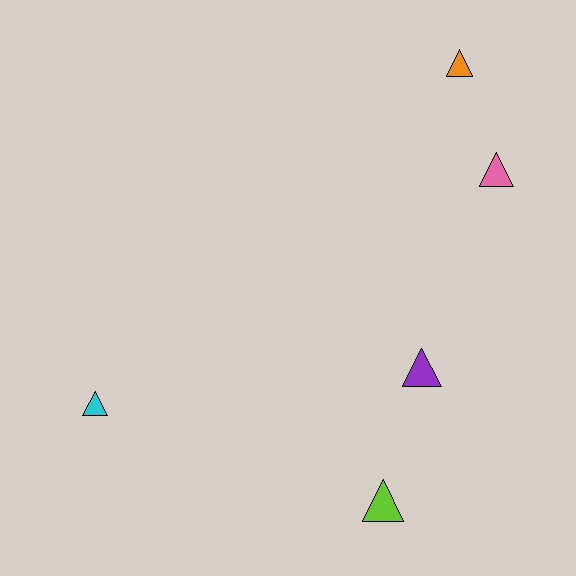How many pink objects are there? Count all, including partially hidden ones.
There is 1 pink object.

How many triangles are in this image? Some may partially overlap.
There are 5 triangles.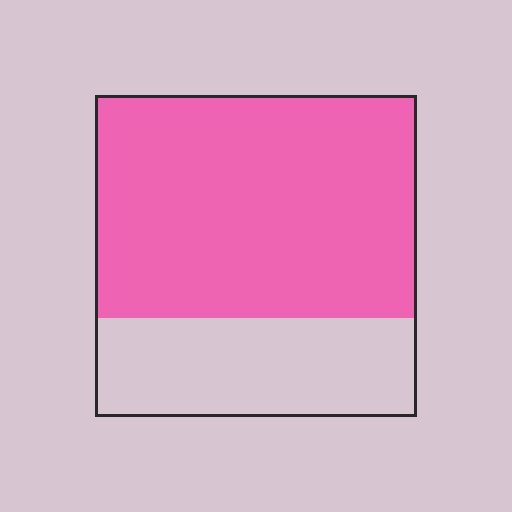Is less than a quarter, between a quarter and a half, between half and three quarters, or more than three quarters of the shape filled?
Between half and three quarters.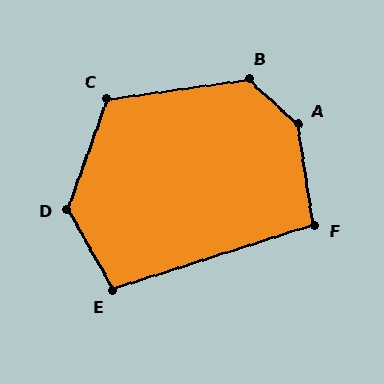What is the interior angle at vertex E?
Approximately 102 degrees (obtuse).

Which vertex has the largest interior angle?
A, at approximately 141 degrees.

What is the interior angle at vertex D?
Approximately 131 degrees (obtuse).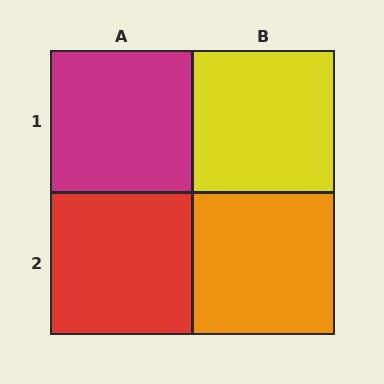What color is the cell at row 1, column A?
Magenta.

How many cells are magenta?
1 cell is magenta.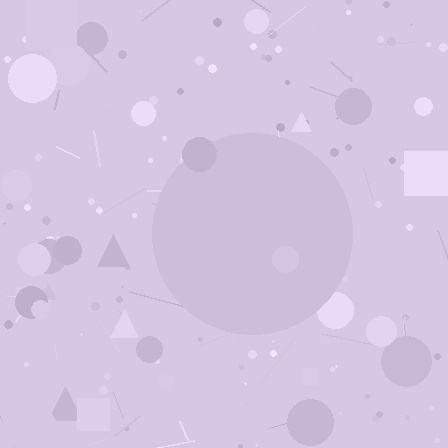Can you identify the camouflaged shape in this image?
The camouflaged shape is a circle.